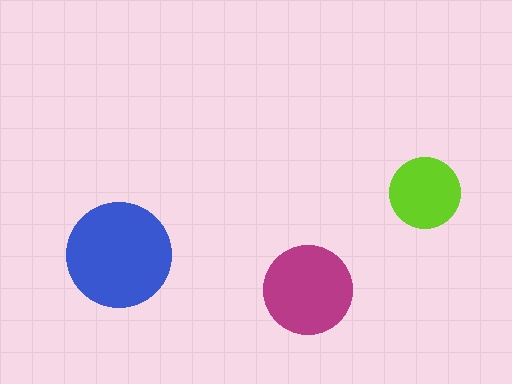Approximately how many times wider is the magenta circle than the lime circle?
About 1.5 times wider.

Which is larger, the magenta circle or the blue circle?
The blue one.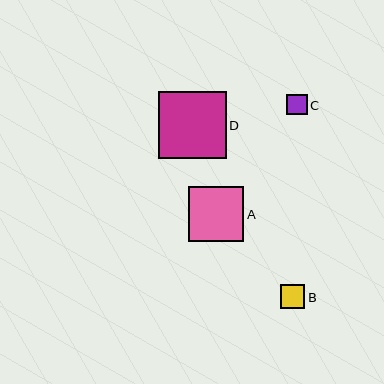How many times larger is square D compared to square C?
Square D is approximately 3.3 times the size of square C.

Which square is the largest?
Square D is the largest with a size of approximately 68 pixels.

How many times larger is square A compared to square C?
Square A is approximately 2.7 times the size of square C.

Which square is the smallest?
Square C is the smallest with a size of approximately 20 pixels.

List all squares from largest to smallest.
From largest to smallest: D, A, B, C.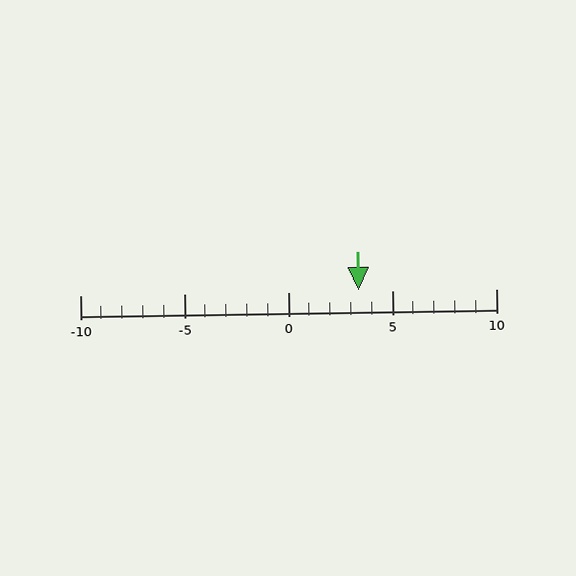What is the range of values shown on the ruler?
The ruler shows values from -10 to 10.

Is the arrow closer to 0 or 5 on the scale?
The arrow is closer to 5.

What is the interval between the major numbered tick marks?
The major tick marks are spaced 5 units apart.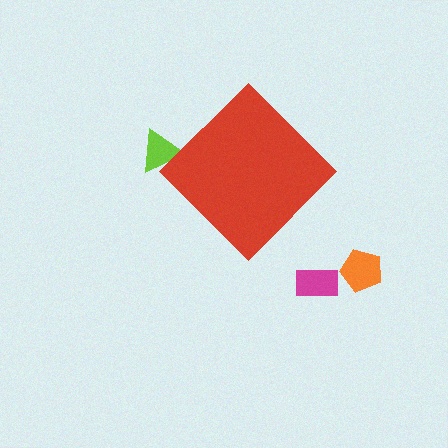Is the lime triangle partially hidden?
Yes, the lime triangle is partially hidden behind the red diamond.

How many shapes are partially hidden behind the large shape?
1 shape is partially hidden.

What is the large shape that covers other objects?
A red diamond.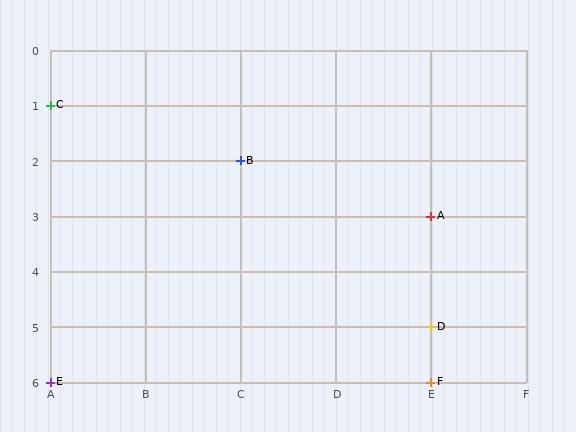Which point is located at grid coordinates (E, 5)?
Point D is at (E, 5).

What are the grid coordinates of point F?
Point F is at grid coordinates (E, 6).